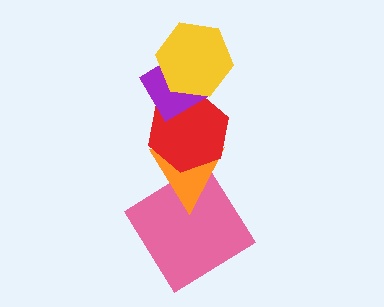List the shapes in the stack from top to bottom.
From top to bottom: the yellow hexagon, the purple diamond, the red hexagon, the orange triangle, the pink diamond.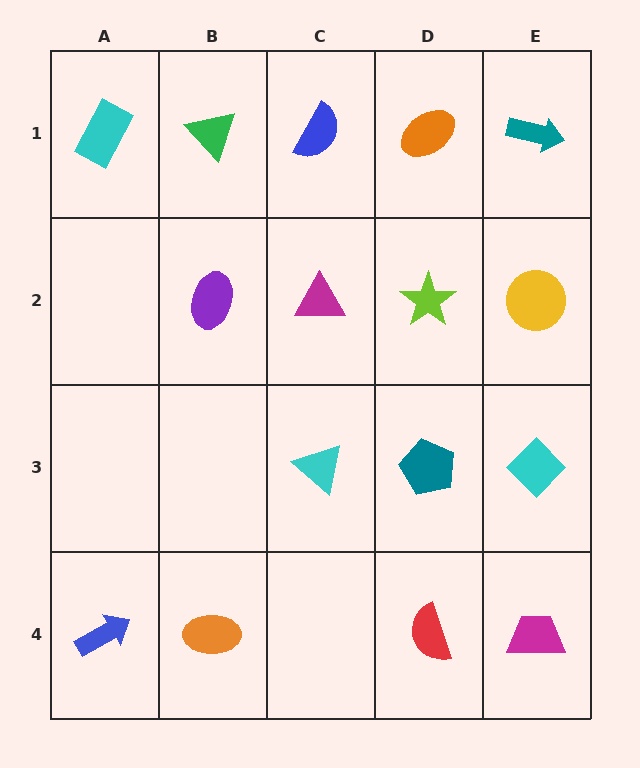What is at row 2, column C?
A magenta triangle.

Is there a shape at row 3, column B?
No, that cell is empty.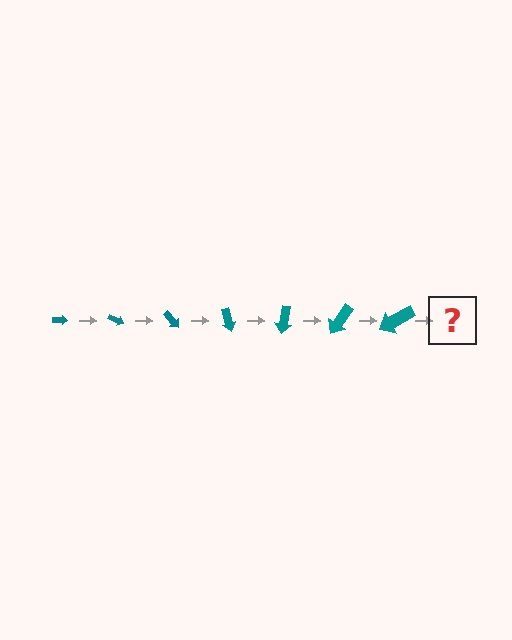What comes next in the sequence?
The next element should be an arrow, larger than the previous one and rotated 175 degrees from the start.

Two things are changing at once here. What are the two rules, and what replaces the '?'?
The two rules are that the arrow grows larger each step and it rotates 25 degrees each step. The '?' should be an arrow, larger than the previous one and rotated 175 degrees from the start.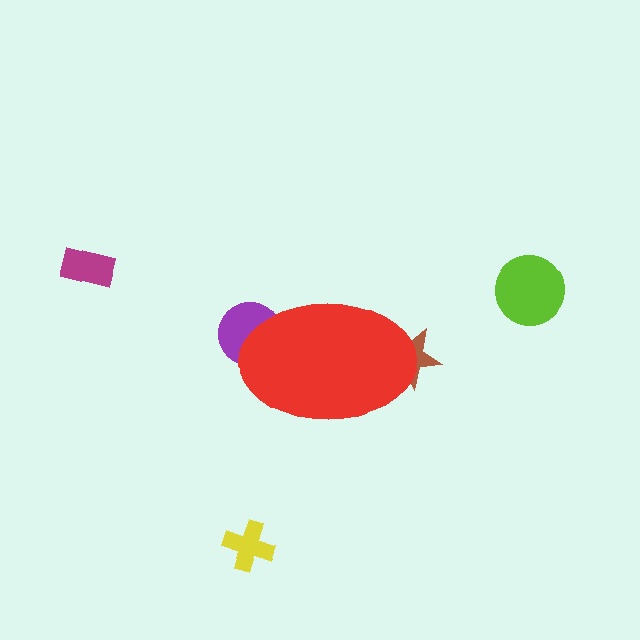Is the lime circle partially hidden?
No, the lime circle is fully visible.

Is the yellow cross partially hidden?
No, the yellow cross is fully visible.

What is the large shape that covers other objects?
A red ellipse.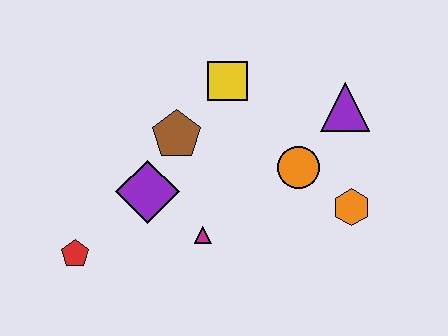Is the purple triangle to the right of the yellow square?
Yes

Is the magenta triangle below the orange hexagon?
Yes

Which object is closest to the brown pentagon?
The purple diamond is closest to the brown pentagon.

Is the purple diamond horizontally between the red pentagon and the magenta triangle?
Yes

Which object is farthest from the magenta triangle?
The purple triangle is farthest from the magenta triangle.